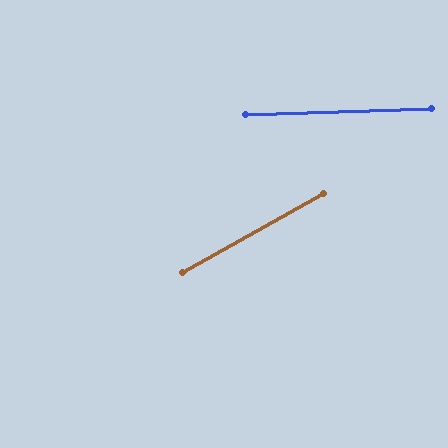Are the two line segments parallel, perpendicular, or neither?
Neither parallel nor perpendicular — they differ by about 27°.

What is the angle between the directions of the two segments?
Approximately 27 degrees.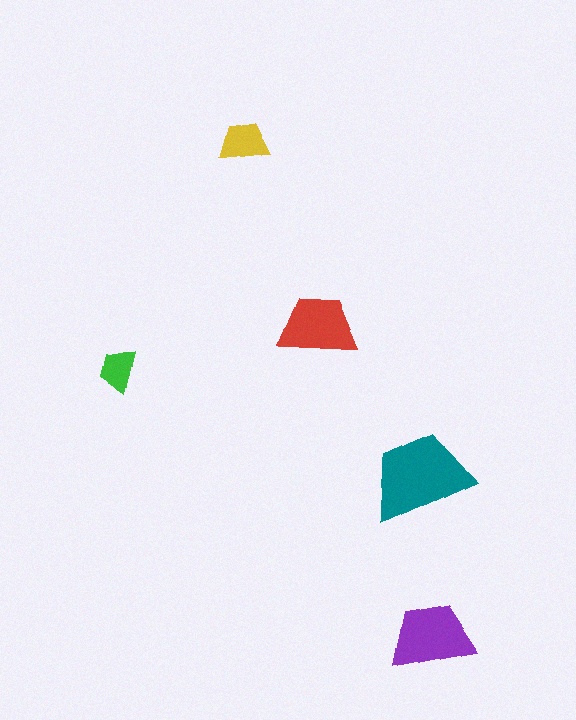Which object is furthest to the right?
The purple trapezoid is rightmost.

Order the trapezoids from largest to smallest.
the teal one, the purple one, the red one, the yellow one, the green one.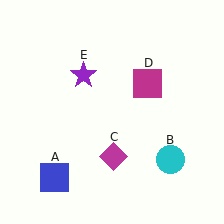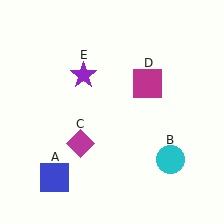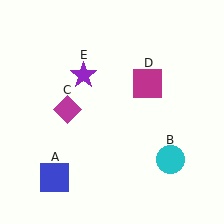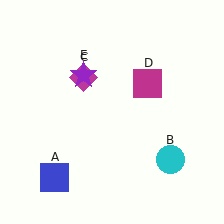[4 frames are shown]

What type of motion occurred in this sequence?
The magenta diamond (object C) rotated clockwise around the center of the scene.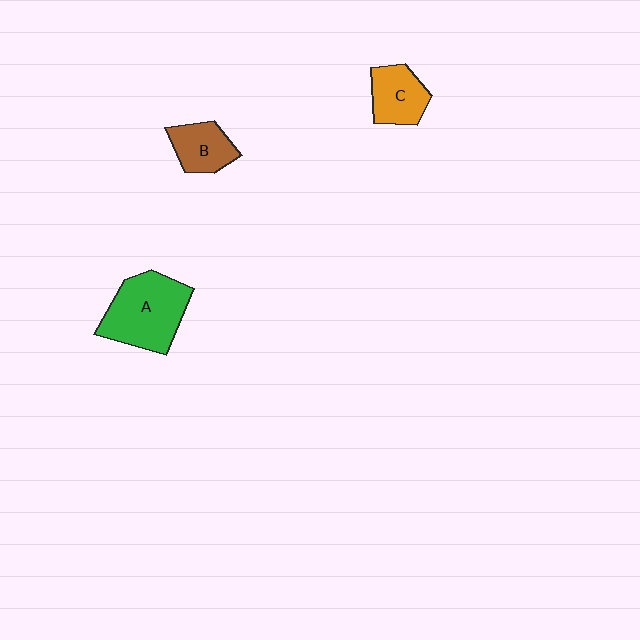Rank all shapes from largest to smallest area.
From largest to smallest: A (green), C (orange), B (brown).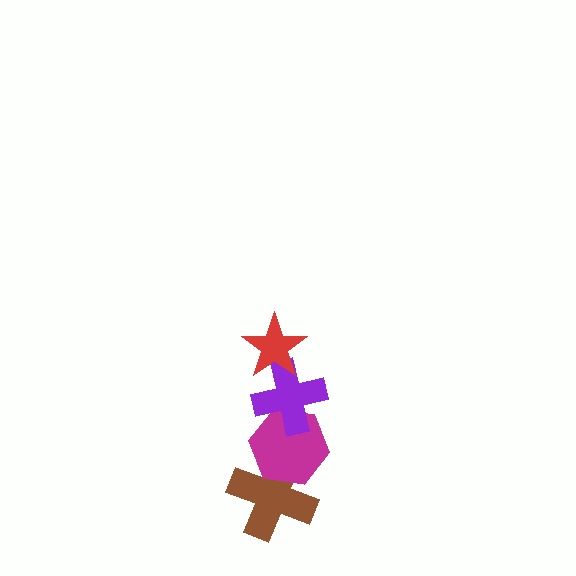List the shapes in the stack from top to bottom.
From top to bottom: the red star, the purple cross, the magenta hexagon, the brown cross.